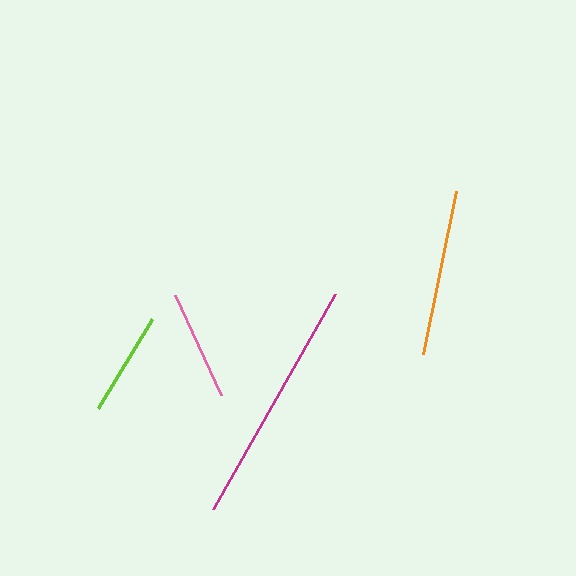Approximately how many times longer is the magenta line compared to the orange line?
The magenta line is approximately 1.5 times the length of the orange line.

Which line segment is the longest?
The magenta line is the longest at approximately 247 pixels.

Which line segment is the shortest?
The lime line is the shortest at approximately 104 pixels.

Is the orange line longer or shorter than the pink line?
The orange line is longer than the pink line.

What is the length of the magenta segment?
The magenta segment is approximately 247 pixels long.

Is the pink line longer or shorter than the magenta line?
The magenta line is longer than the pink line.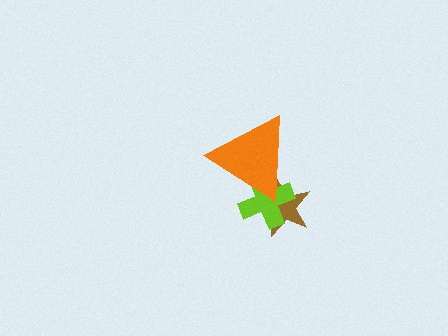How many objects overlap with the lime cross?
2 objects overlap with the lime cross.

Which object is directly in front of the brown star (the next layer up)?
The lime cross is directly in front of the brown star.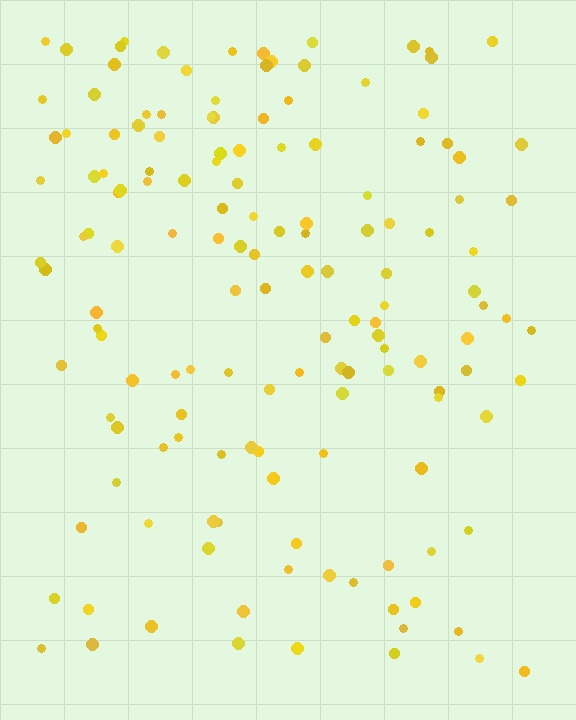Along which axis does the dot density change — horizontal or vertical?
Vertical.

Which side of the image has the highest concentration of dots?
The top.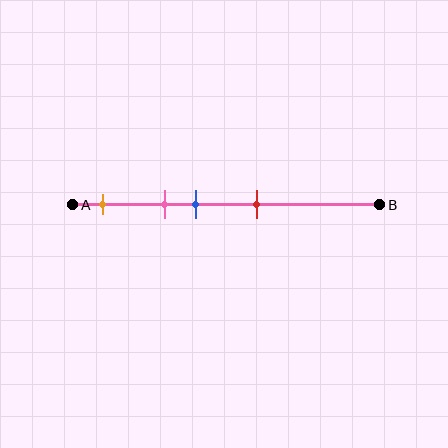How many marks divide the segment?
There are 4 marks dividing the segment.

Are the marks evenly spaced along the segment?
No, the marks are not evenly spaced.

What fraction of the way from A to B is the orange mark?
The orange mark is approximately 10% (0.1) of the way from A to B.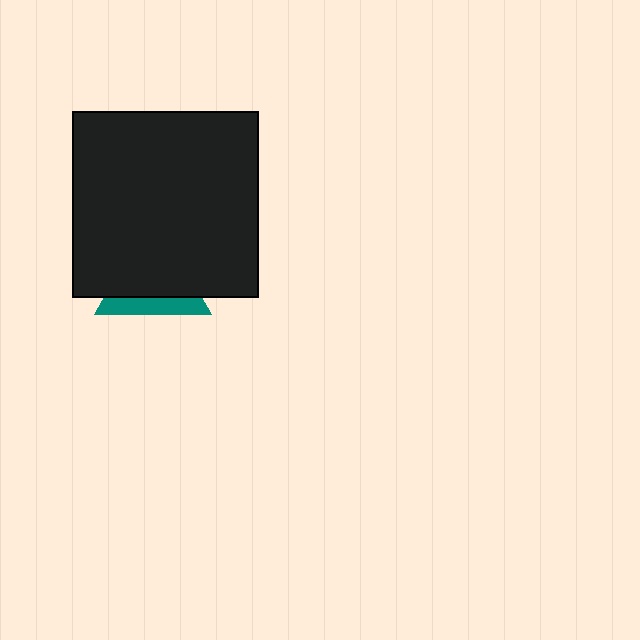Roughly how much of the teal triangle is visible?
A small part of it is visible (roughly 32%).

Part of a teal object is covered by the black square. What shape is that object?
It is a triangle.